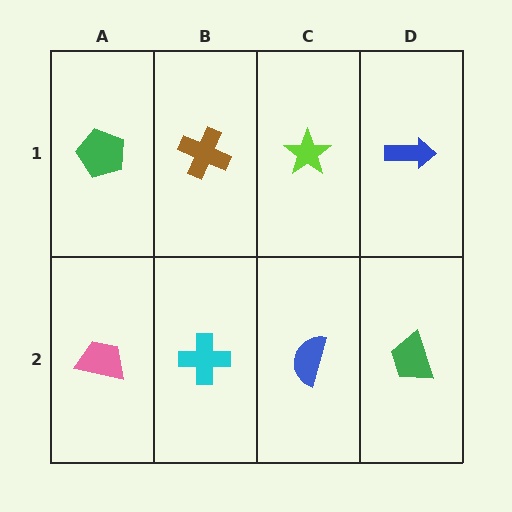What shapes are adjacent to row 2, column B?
A brown cross (row 1, column B), a pink trapezoid (row 2, column A), a blue semicircle (row 2, column C).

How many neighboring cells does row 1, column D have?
2.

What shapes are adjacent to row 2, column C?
A lime star (row 1, column C), a cyan cross (row 2, column B), a green trapezoid (row 2, column D).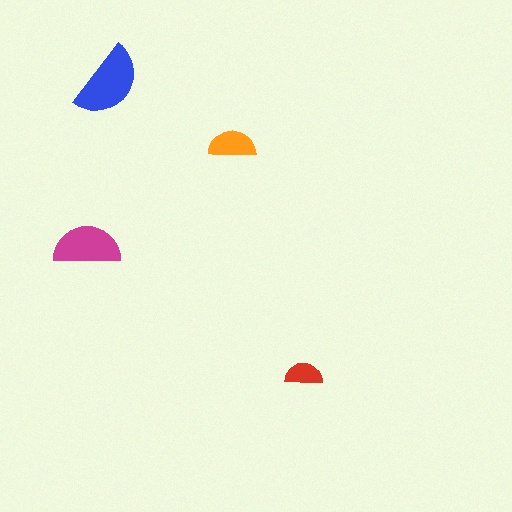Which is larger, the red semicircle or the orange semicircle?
The orange one.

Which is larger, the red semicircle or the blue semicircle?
The blue one.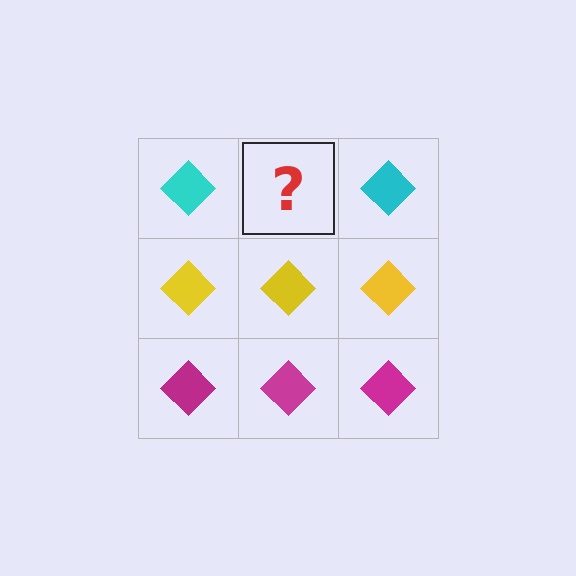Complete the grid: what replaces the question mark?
The question mark should be replaced with a cyan diamond.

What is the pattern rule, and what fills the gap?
The rule is that each row has a consistent color. The gap should be filled with a cyan diamond.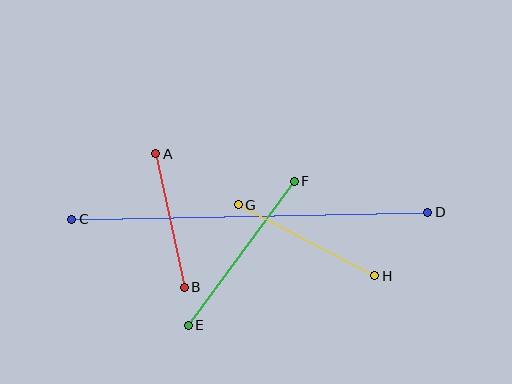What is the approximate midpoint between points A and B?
The midpoint is at approximately (170, 220) pixels.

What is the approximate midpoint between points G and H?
The midpoint is at approximately (307, 240) pixels.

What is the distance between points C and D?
The distance is approximately 356 pixels.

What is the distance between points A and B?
The distance is approximately 136 pixels.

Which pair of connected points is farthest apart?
Points C and D are farthest apart.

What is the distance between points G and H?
The distance is approximately 154 pixels.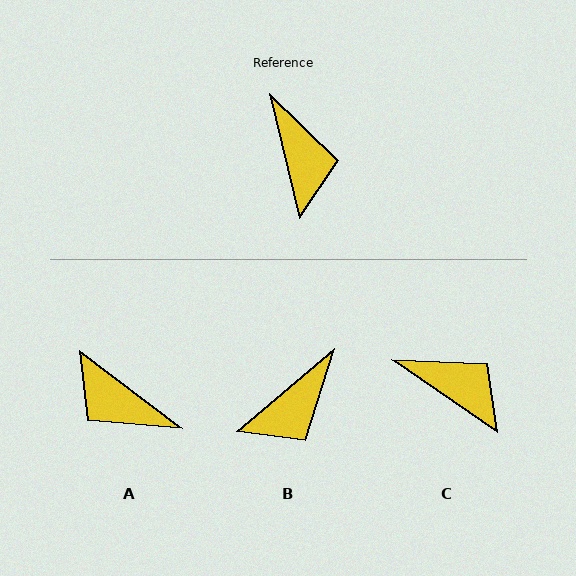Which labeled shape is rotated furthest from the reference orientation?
A, about 141 degrees away.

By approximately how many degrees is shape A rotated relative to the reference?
Approximately 141 degrees clockwise.